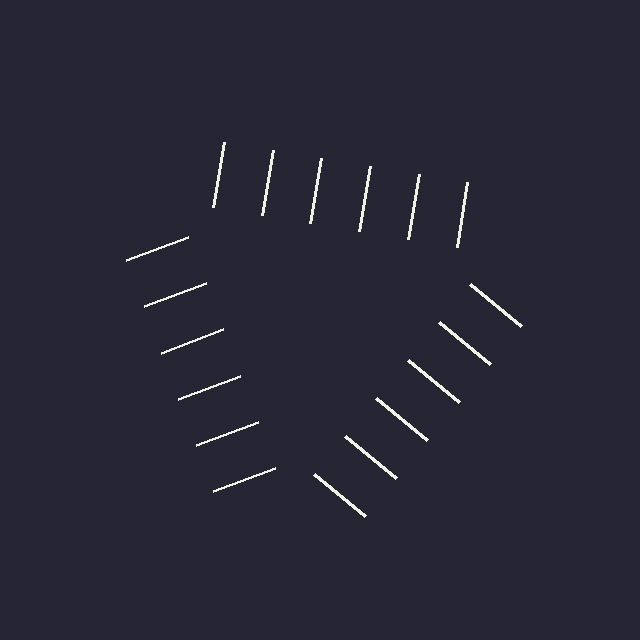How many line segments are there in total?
18 — 6 along each of the 3 edges.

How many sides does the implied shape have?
3 sides — the line-ends trace a triangle.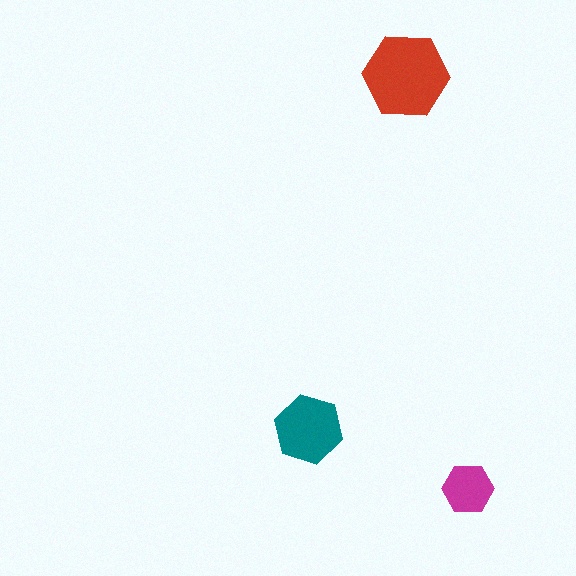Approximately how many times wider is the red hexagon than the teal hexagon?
About 1.5 times wider.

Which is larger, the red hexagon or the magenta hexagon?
The red one.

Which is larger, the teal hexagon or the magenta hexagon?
The teal one.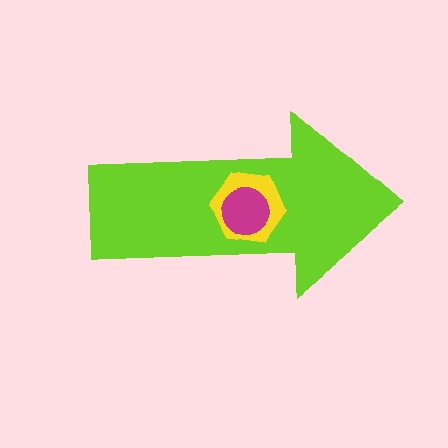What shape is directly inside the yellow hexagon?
The magenta circle.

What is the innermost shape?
The magenta circle.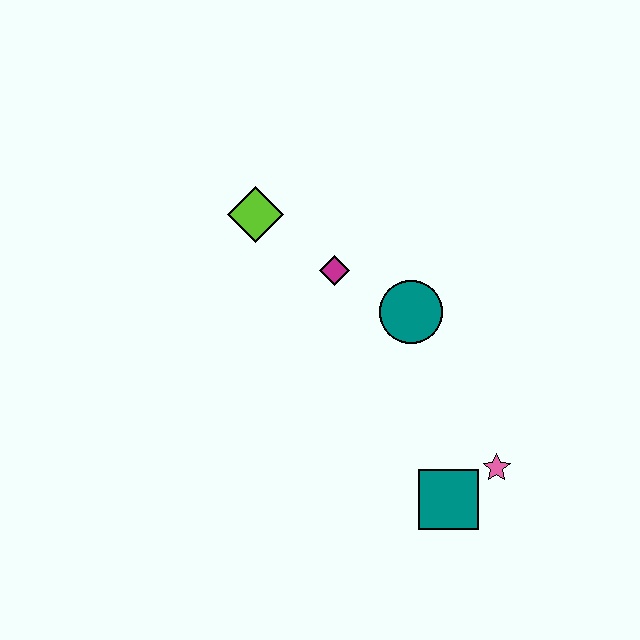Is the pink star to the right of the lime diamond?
Yes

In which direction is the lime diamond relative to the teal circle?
The lime diamond is to the left of the teal circle.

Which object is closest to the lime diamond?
The magenta diamond is closest to the lime diamond.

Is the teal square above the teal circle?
No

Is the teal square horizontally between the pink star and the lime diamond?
Yes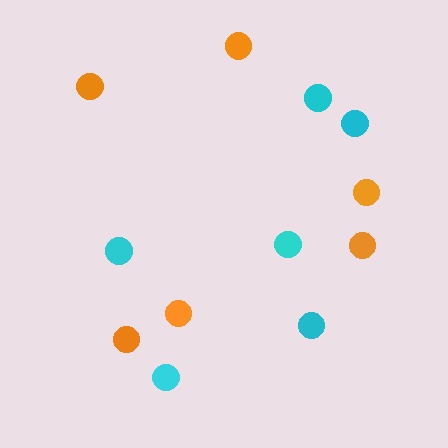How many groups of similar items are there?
There are 2 groups: one group of cyan circles (6) and one group of orange circles (6).